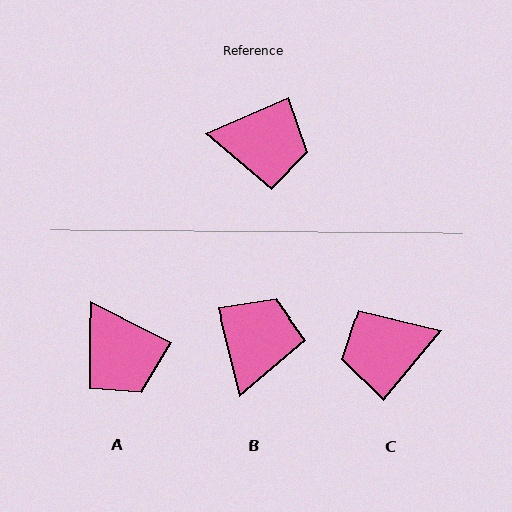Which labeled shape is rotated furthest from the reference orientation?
C, about 153 degrees away.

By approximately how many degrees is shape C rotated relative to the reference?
Approximately 153 degrees clockwise.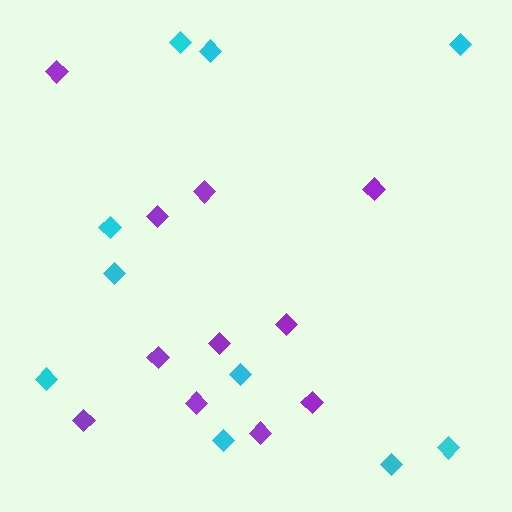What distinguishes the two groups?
There are 2 groups: one group of cyan diamonds (10) and one group of purple diamonds (11).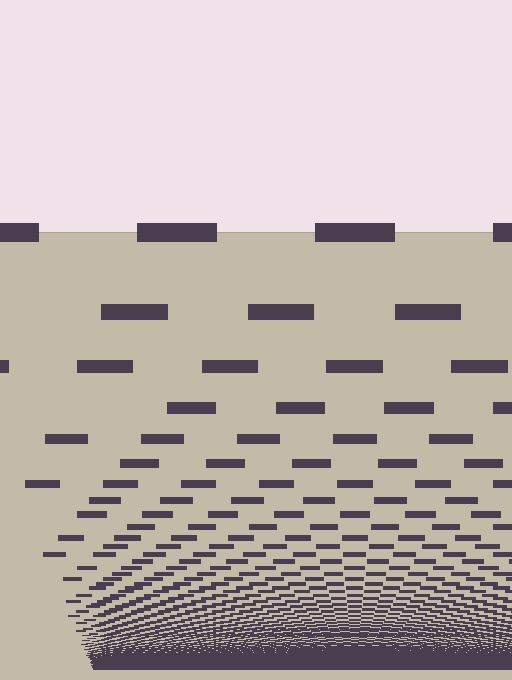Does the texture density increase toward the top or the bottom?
Density increases toward the bottom.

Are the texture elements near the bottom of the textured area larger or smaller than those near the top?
Smaller. The gradient is inverted — elements near the bottom are smaller and denser.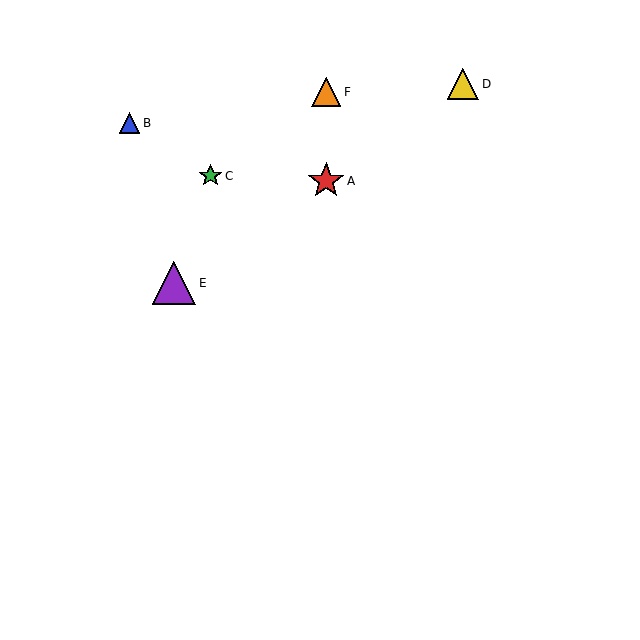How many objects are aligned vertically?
2 objects (A, F) are aligned vertically.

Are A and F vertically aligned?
Yes, both are at x≈326.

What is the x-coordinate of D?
Object D is at x≈463.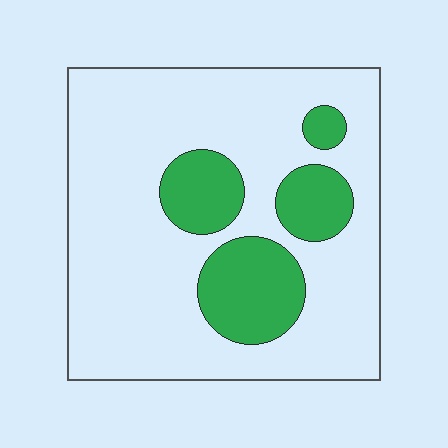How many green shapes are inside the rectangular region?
4.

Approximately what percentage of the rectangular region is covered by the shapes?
Approximately 20%.